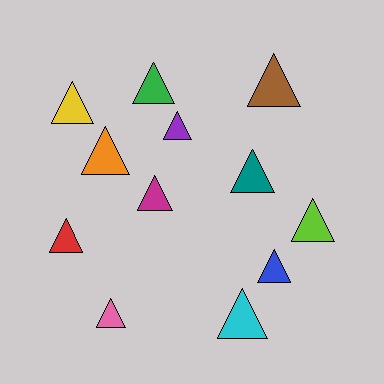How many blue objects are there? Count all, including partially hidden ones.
There is 1 blue object.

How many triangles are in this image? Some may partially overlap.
There are 12 triangles.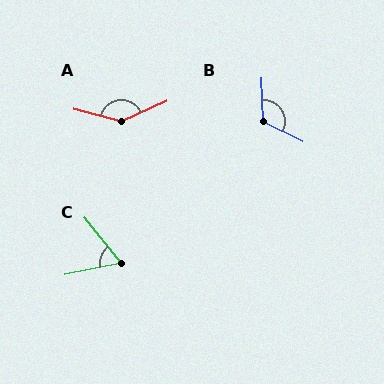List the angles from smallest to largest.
C (63°), B (117°), A (141°).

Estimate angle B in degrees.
Approximately 117 degrees.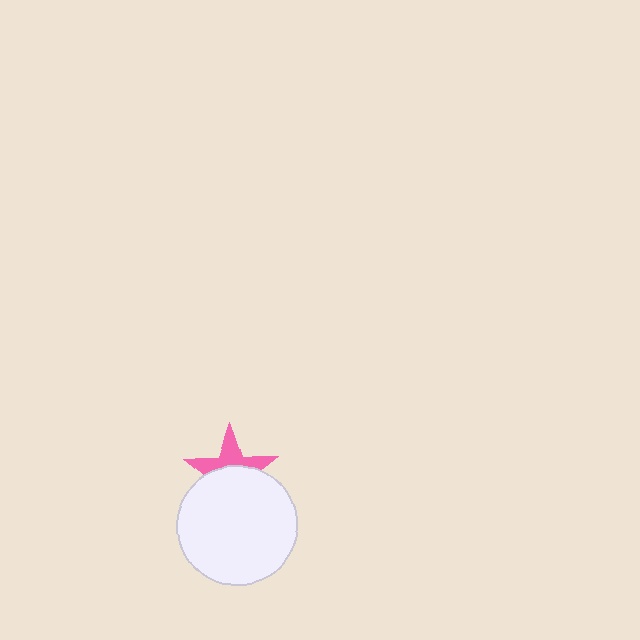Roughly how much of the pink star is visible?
A small part of it is visible (roughly 44%).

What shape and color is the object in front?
The object in front is a white circle.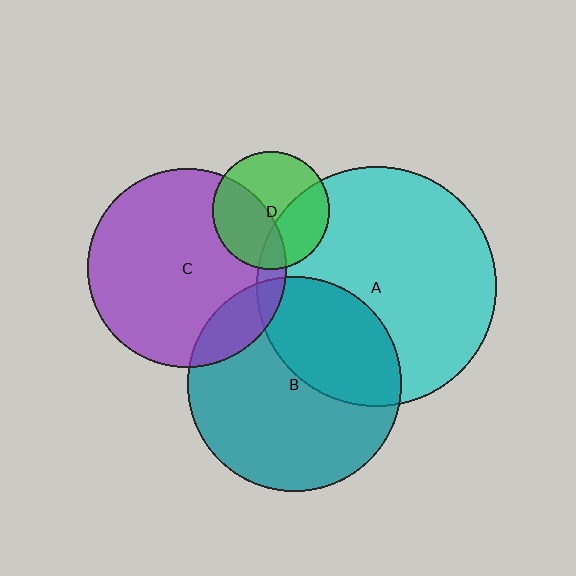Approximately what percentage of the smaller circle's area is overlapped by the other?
Approximately 35%.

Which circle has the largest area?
Circle A (cyan).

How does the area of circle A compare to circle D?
Approximately 4.2 times.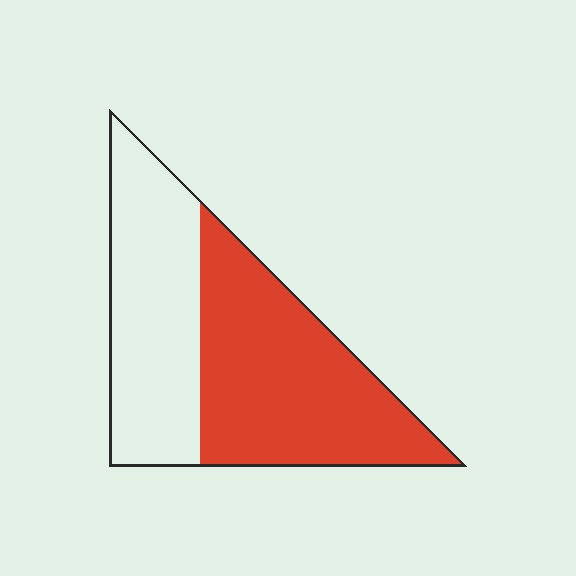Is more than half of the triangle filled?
Yes.